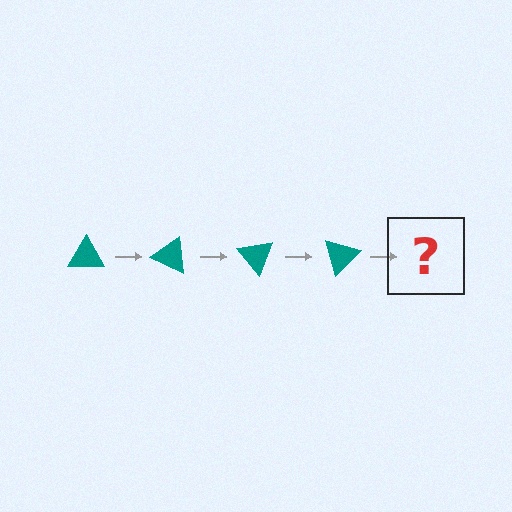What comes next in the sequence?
The next element should be a teal triangle rotated 100 degrees.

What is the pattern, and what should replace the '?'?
The pattern is that the triangle rotates 25 degrees each step. The '?' should be a teal triangle rotated 100 degrees.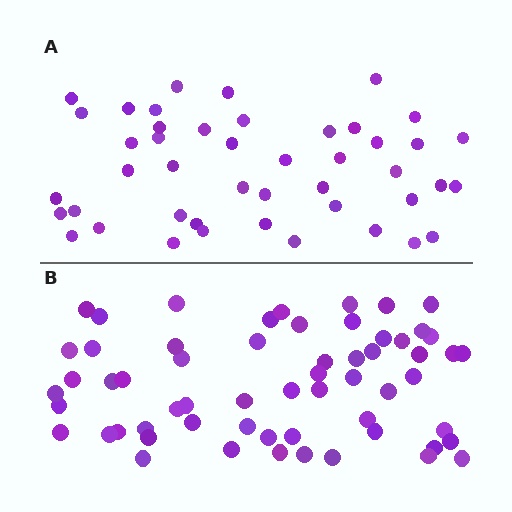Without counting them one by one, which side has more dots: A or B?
Region B (the bottom region) has more dots.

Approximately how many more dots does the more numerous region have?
Region B has approximately 15 more dots than region A.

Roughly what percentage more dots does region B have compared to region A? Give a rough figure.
About 35% more.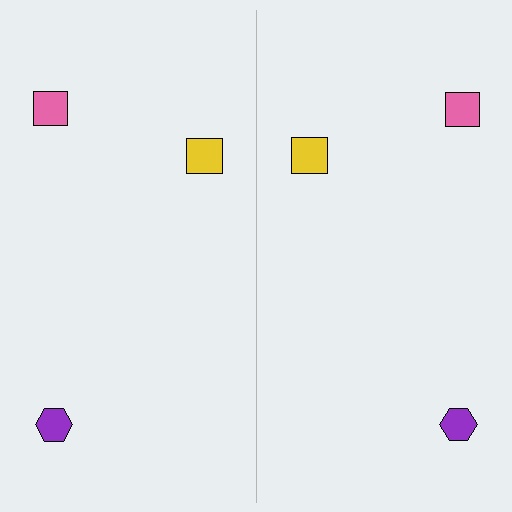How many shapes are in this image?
There are 6 shapes in this image.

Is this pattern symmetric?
Yes, this pattern has bilateral (reflection) symmetry.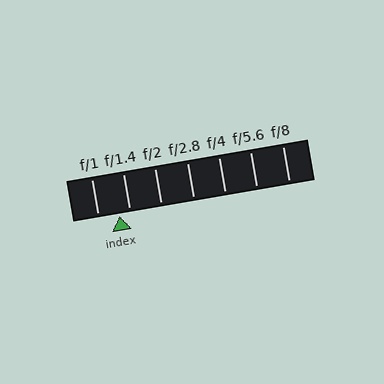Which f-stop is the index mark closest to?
The index mark is closest to f/1.4.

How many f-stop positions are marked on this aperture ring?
There are 7 f-stop positions marked.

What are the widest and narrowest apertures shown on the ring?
The widest aperture shown is f/1 and the narrowest is f/8.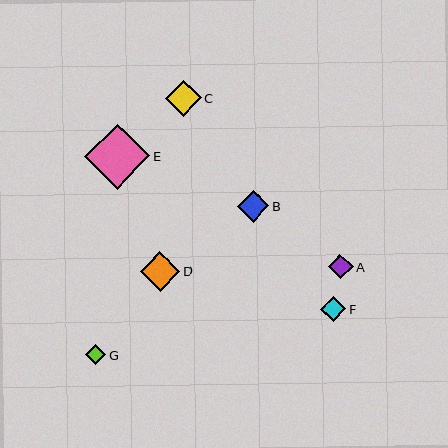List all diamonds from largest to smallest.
From largest to smallest: E, D, C, B, A, F, G.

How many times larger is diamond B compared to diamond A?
Diamond B is approximately 1.3 times the size of diamond A.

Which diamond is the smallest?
Diamond G is the smallest with a size of approximately 20 pixels.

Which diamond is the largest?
Diamond E is the largest with a size of approximately 66 pixels.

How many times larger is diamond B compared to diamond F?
Diamond B is approximately 1.3 times the size of diamond F.